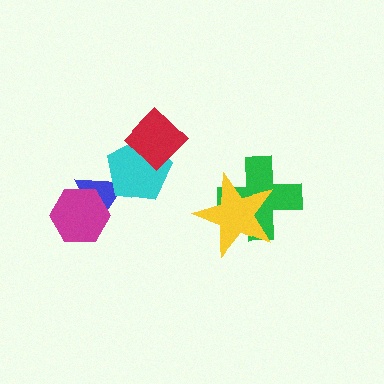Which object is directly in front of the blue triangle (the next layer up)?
The cyan pentagon is directly in front of the blue triangle.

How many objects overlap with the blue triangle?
2 objects overlap with the blue triangle.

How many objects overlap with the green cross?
1 object overlaps with the green cross.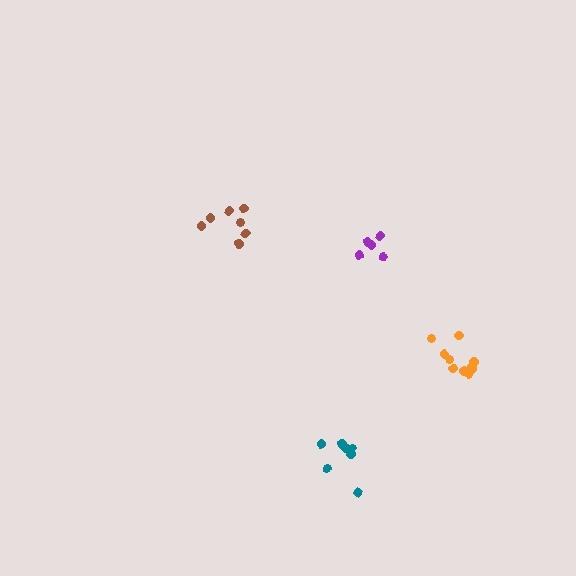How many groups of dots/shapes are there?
There are 4 groups.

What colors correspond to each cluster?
The clusters are colored: teal, brown, purple, orange.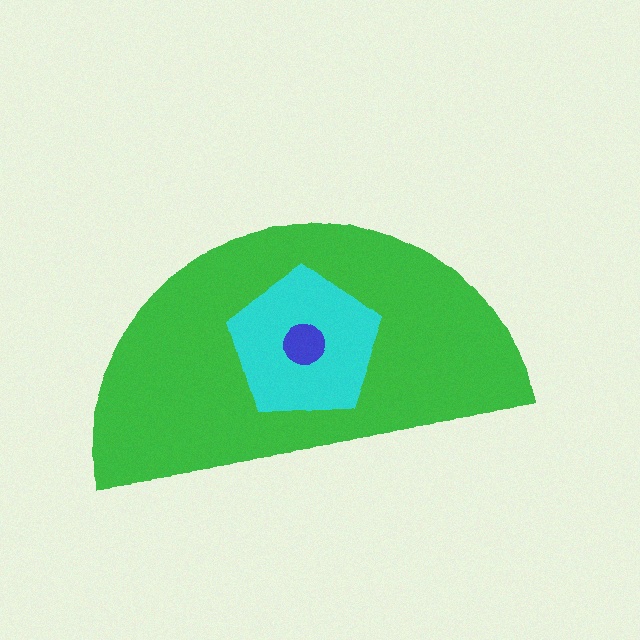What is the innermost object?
The blue circle.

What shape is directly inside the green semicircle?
The cyan pentagon.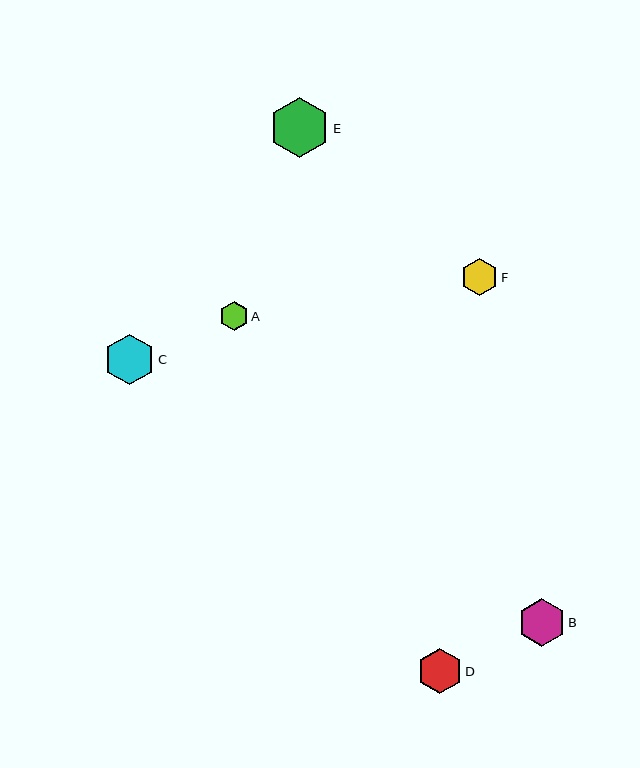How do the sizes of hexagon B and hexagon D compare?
Hexagon B and hexagon D are approximately the same size.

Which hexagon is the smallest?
Hexagon A is the smallest with a size of approximately 29 pixels.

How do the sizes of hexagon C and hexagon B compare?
Hexagon C and hexagon B are approximately the same size.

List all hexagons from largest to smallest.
From largest to smallest: E, C, B, D, F, A.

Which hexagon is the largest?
Hexagon E is the largest with a size of approximately 60 pixels.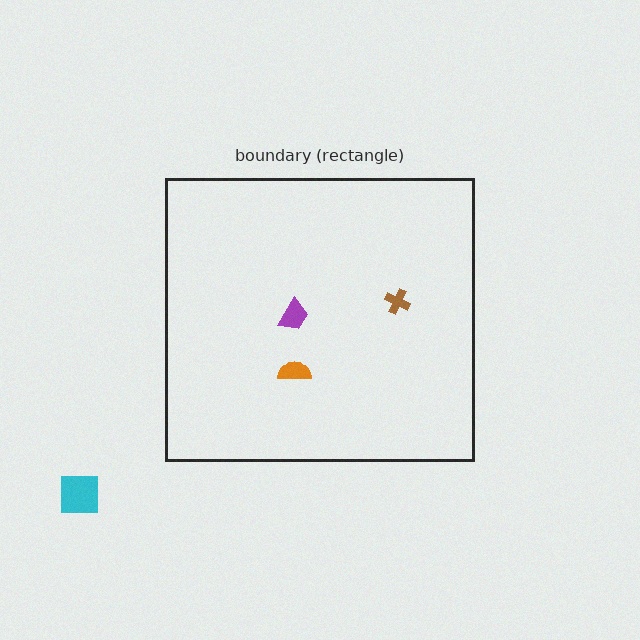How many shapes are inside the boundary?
3 inside, 1 outside.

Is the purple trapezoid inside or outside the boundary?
Inside.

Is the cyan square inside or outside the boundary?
Outside.